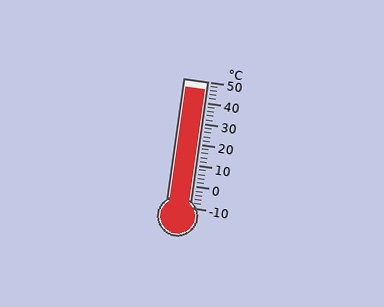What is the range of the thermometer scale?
The thermometer scale ranges from -10°C to 50°C.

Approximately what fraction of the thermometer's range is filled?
The thermometer is filled to approximately 95% of its range.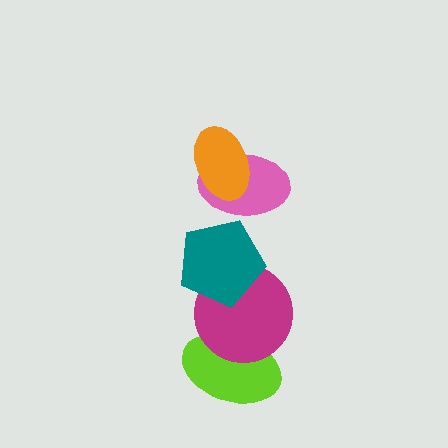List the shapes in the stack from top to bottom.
From top to bottom: the orange ellipse, the pink ellipse, the teal pentagon, the magenta circle, the lime ellipse.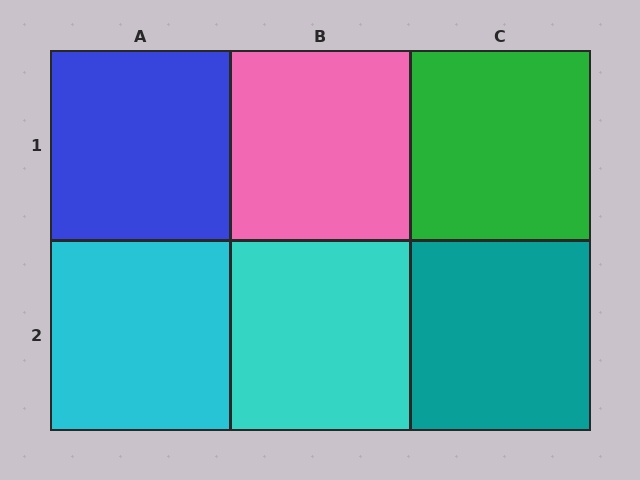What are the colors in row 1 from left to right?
Blue, pink, green.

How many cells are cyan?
2 cells are cyan.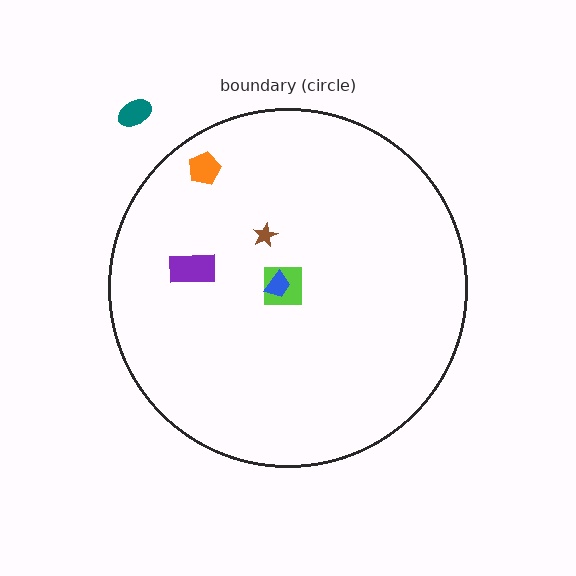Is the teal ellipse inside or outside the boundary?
Outside.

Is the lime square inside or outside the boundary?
Inside.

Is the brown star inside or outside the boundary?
Inside.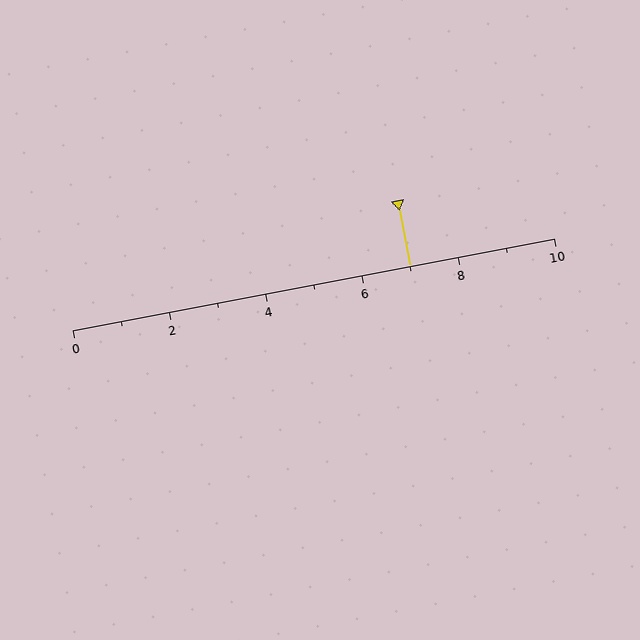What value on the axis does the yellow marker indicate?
The marker indicates approximately 7.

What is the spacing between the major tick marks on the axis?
The major ticks are spaced 2 apart.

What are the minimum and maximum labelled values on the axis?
The axis runs from 0 to 10.